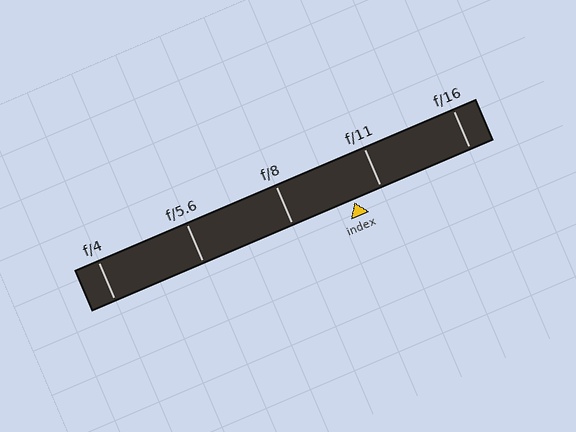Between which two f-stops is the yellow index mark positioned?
The index mark is between f/8 and f/11.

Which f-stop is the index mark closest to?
The index mark is closest to f/11.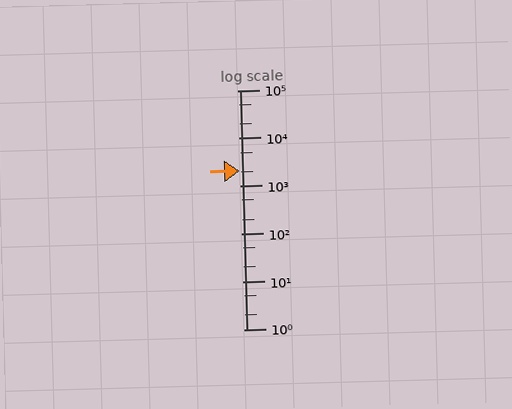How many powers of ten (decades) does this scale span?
The scale spans 5 decades, from 1 to 100000.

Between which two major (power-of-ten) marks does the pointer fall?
The pointer is between 1000 and 10000.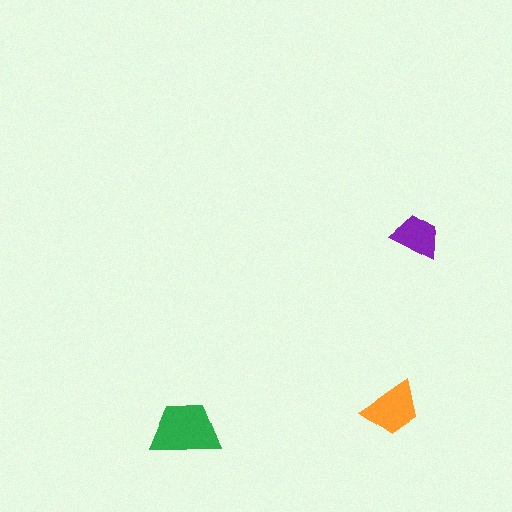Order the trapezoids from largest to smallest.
the green one, the orange one, the purple one.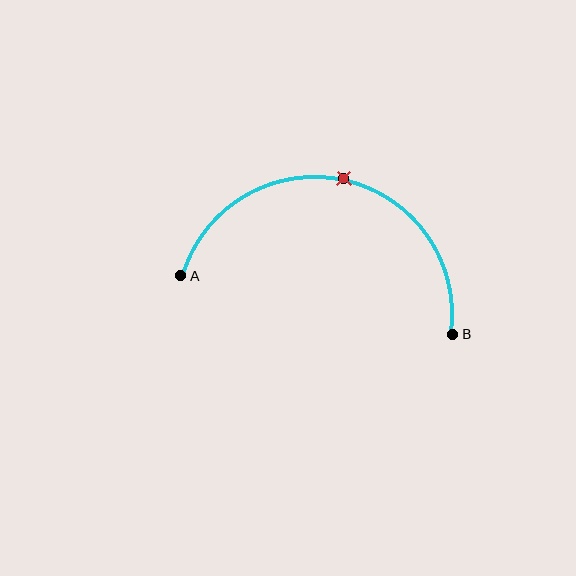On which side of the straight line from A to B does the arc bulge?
The arc bulges above the straight line connecting A and B.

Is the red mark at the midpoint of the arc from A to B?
Yes. The red mark lies on the arc at equal arc-length from both A and B — it is the arc midpoint.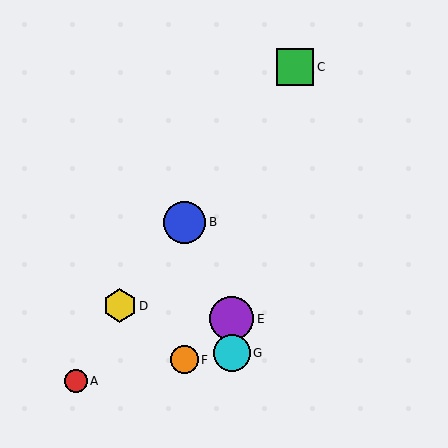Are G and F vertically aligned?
No, G is at x≈232 and F is at x≈184.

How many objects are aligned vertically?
2 objects (E, G) are aligned vertically.